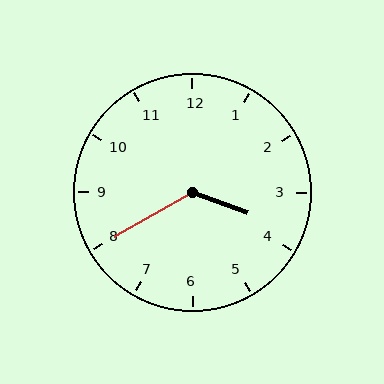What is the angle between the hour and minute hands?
Approximately 130 degrees.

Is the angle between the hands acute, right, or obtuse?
It is obtuse.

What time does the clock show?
3:40.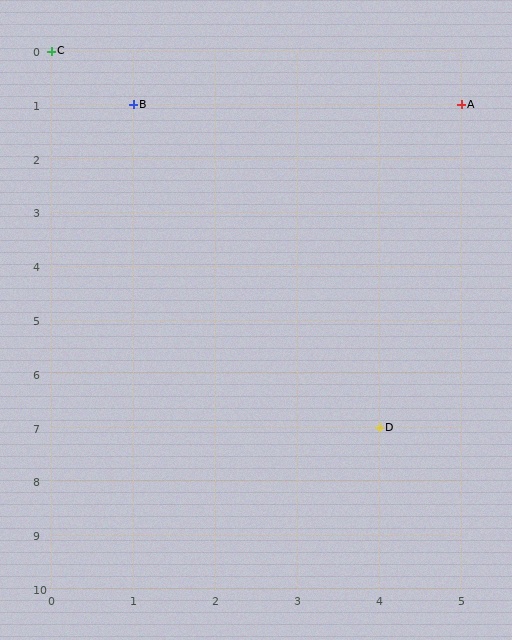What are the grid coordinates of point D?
Point D is at grid coordinates (4, 7).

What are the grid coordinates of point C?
Point C is at grid coordinates (0, 0).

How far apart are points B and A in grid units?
Points B and A are 4 columns apart.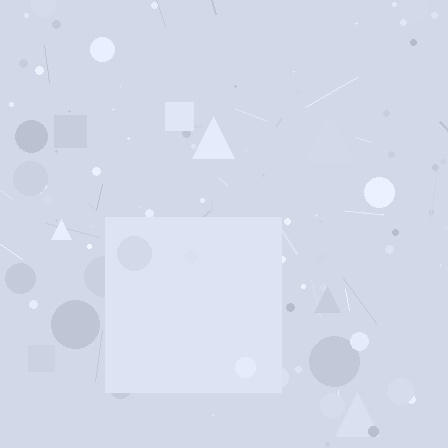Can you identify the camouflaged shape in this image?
The camouflaged shape is a square.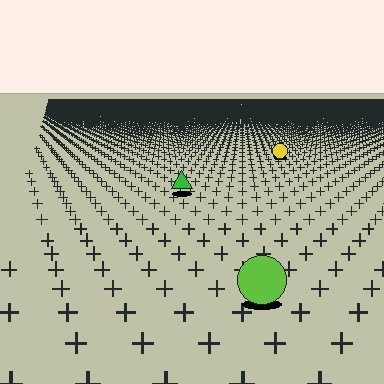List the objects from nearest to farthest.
From nearest to farthest: the lime circle, the green triangle, the yellow circle.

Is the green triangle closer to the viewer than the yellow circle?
Yes. The green triangle is closer — you can tell from the texture gradient: the ground texture is coarser near it.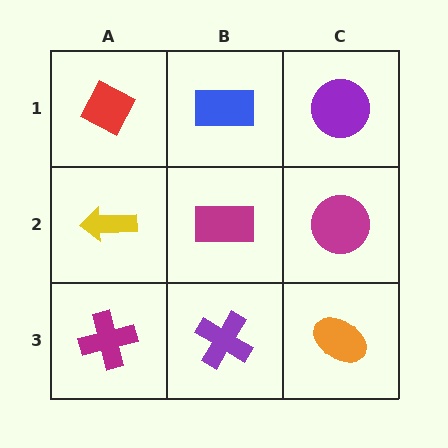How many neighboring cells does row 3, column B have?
3.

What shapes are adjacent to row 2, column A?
A red diamond (row 1, column A), a magenta cross (row 3, column A), a magenta rectangle (row 2, column B).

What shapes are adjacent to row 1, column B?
A magenta rectangle (row 2, column B), a red diamond (row 1, column A), a purple circle (row 1, column C).